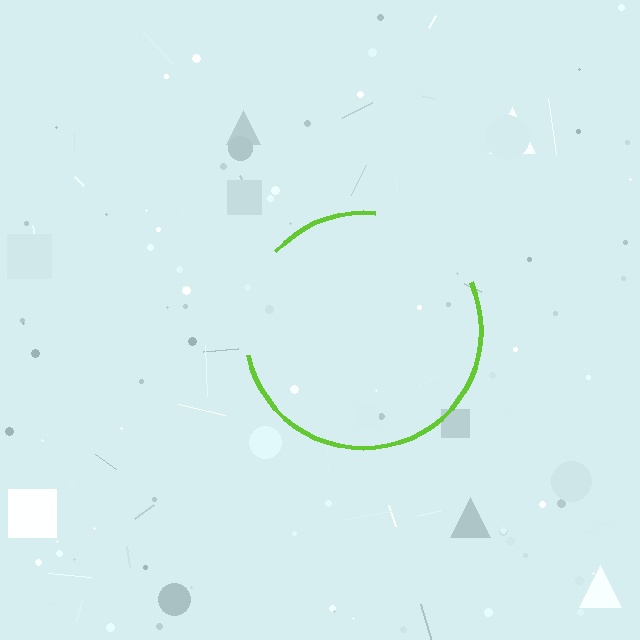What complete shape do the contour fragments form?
The contour fragments form a circle.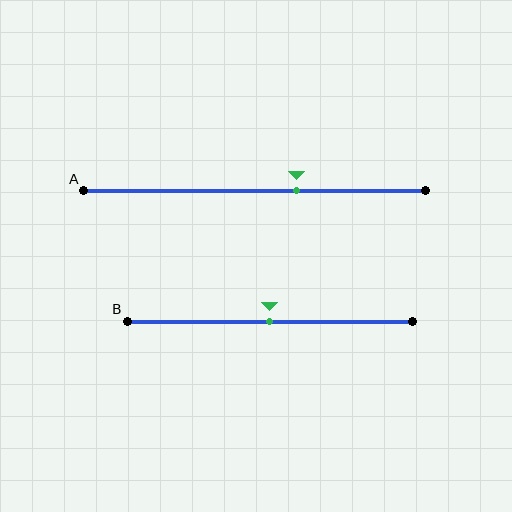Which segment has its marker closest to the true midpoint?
Segment B has its marker closest to the true midpoint.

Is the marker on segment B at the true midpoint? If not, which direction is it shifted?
Yes, the marker on segment B is at the true midpoint.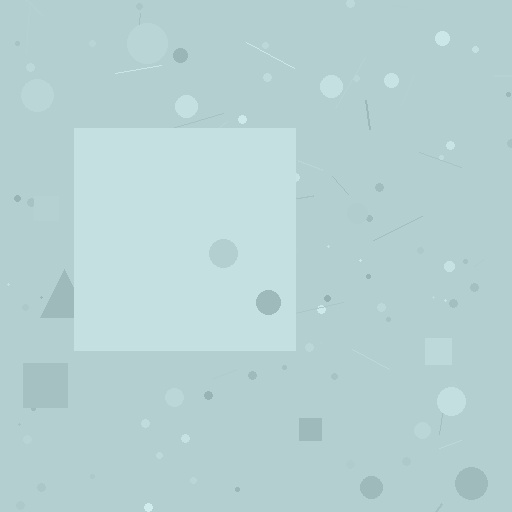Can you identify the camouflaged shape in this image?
The camouflaged shape is a square.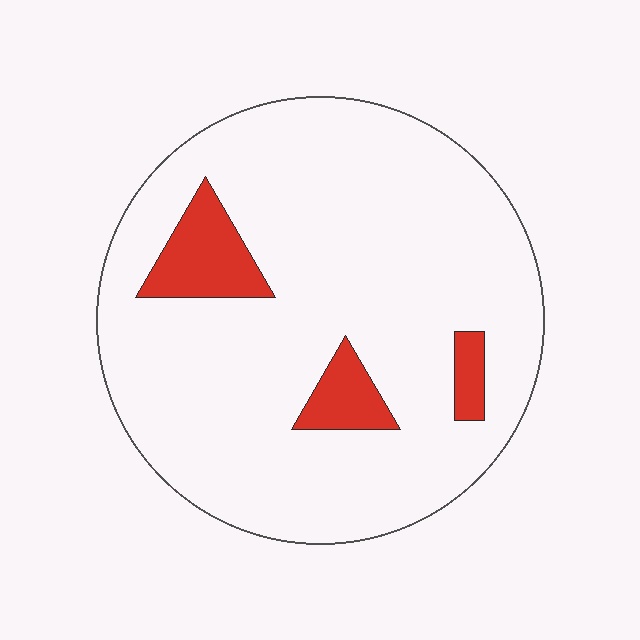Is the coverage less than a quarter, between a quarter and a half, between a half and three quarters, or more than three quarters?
Less than a quarter.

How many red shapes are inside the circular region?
3.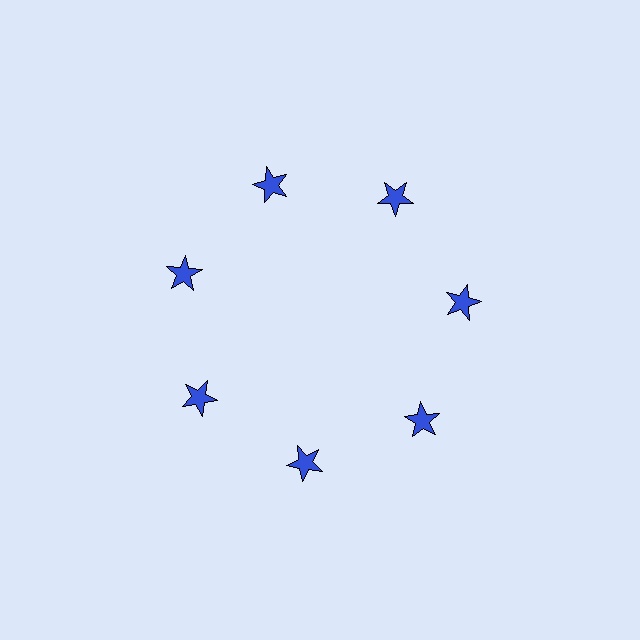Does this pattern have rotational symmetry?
Yes, this pattern has 7-fold rotational symmetry. It looks the same after rotating 51 degrees around the center.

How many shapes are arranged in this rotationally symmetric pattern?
There are 7 shapes, arranged in 7 groups of 1.